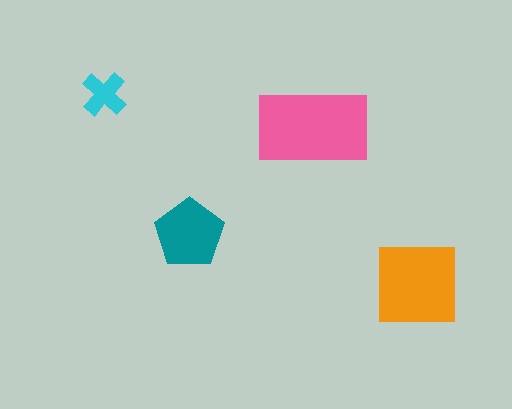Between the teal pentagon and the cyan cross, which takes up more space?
The teal pentagon.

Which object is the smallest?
The cyan cross.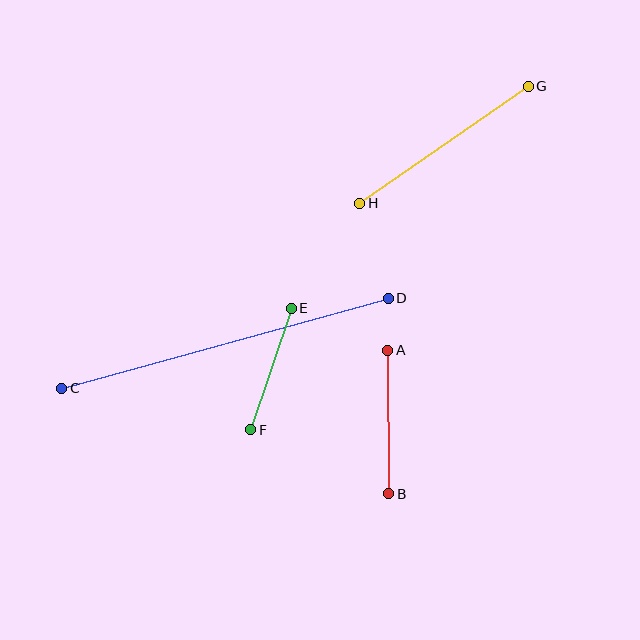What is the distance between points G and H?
The distance is approximately 205 pixels.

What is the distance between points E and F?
The distance is approximately 128 pixels.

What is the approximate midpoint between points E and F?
The midpoint is at approximately (271, 369) pixels.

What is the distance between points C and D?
The distance is approximately 339 pixels.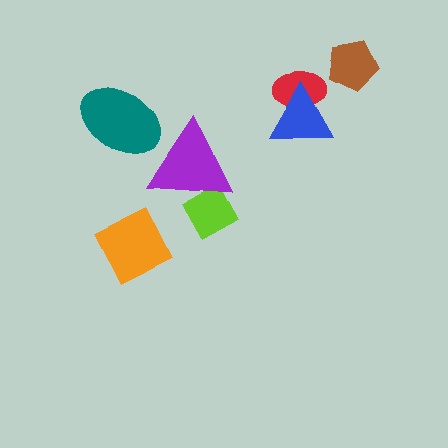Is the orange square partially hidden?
No, no other shape covers it.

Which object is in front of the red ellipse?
The blue triangle is in front of the red ellipse.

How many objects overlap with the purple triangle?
2 objects overlap with the purple triangle.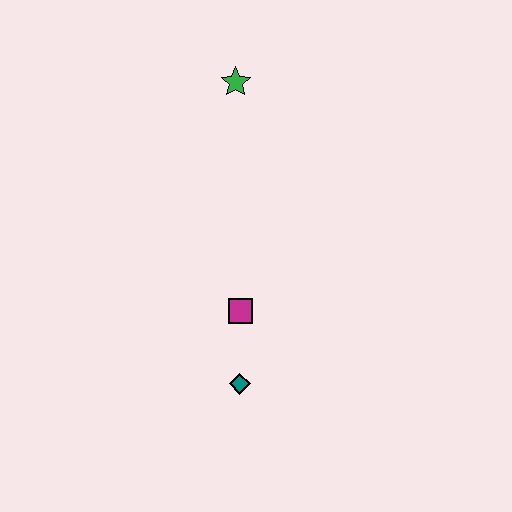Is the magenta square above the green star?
No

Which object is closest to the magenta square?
The teal diamond is closest to the magenta square.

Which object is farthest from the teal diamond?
The green star is farthest from the teal diamond.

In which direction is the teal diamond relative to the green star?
The teal diamond is below the green star.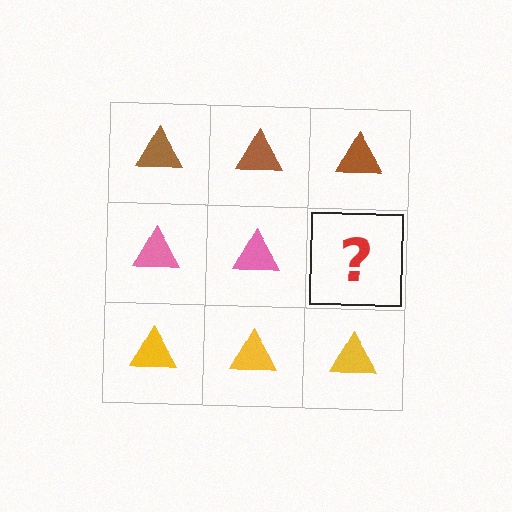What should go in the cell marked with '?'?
The missing cell should contain a pink triangle.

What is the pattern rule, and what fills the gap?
The rule is that each row has a consistent color. The gap should be filled with a pink triangle.